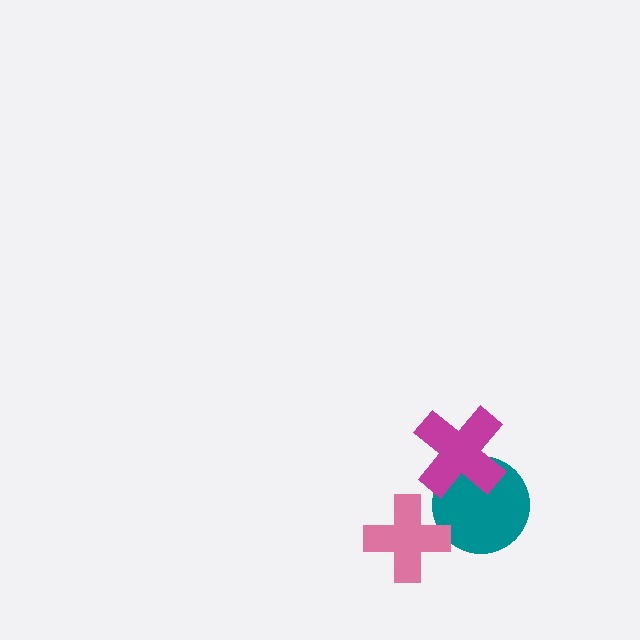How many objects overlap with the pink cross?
1 object overlaps with the pink cross.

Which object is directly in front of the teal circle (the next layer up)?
The magenta cross is directly in front of the teal circle.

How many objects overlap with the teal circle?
2 objects overlap with the teal circle.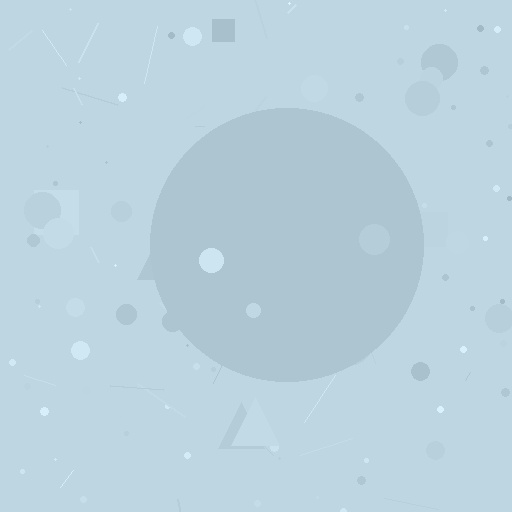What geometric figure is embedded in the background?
A circle is embedded in the background.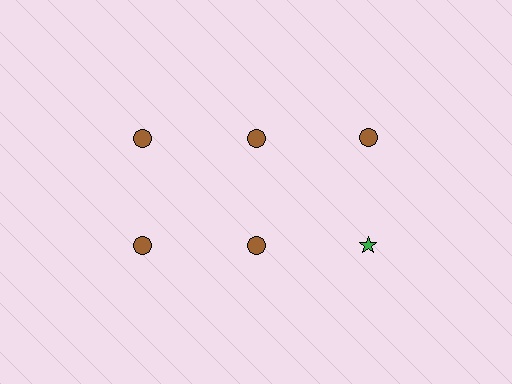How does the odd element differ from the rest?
It differs in both color (green instead of brown) and shape (star instead of circle).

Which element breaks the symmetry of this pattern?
The green star in the second row, center column breaks the symmetry. All other shapes are brown circles.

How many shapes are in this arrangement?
There are 6 shapes arranged in a grid pattern.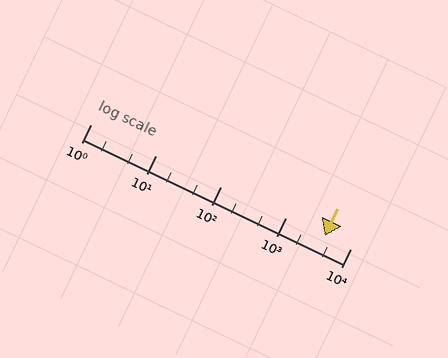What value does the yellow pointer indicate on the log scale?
The pointer indicates approximately 4000.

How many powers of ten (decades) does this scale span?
The scale spans 4 decades, from 1 to 10000.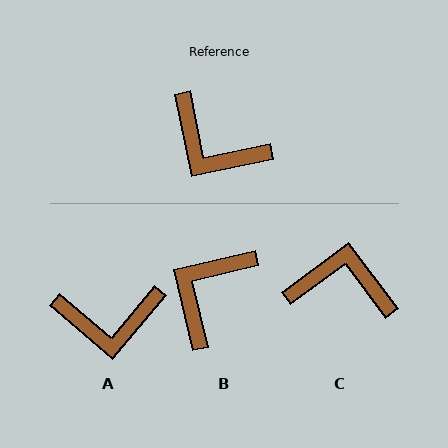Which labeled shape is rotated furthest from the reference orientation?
C, about 155 degrees away.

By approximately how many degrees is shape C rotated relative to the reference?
Approximately 155 degrees clockwise.